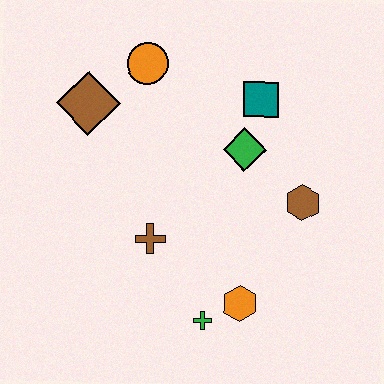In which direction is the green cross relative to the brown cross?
The green cross is below the brown cross.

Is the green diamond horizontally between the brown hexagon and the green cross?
Yes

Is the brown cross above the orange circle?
No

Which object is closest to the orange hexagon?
The green cross is closest to the orange hexagon.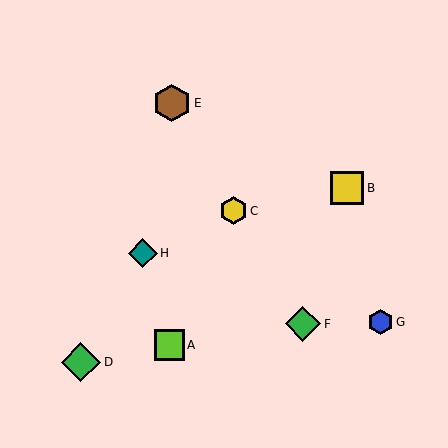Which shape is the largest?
The green diamond (labeled D) is the largest.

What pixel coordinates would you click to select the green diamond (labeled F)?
Click at (303, 324) to select the green diamond F.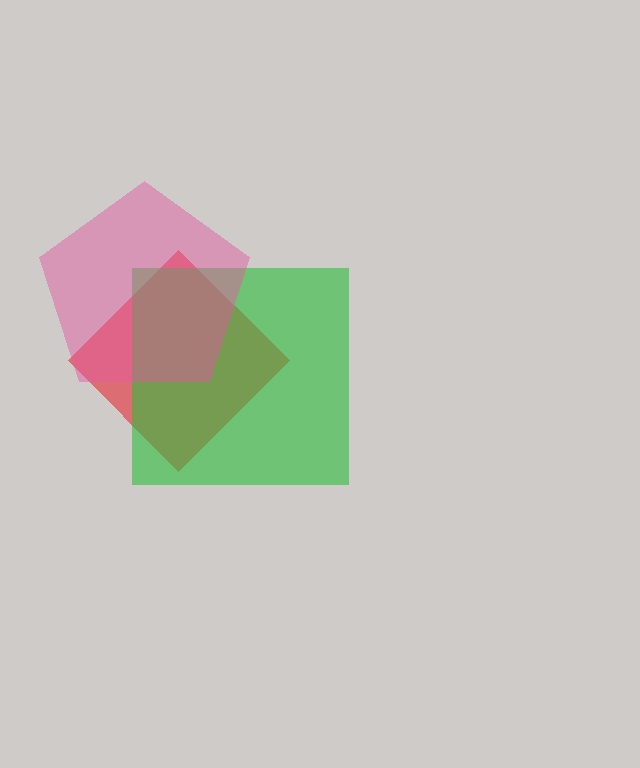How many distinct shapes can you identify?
There are 3 distinct shapes: a red diamond, a green square, a pink pentagon.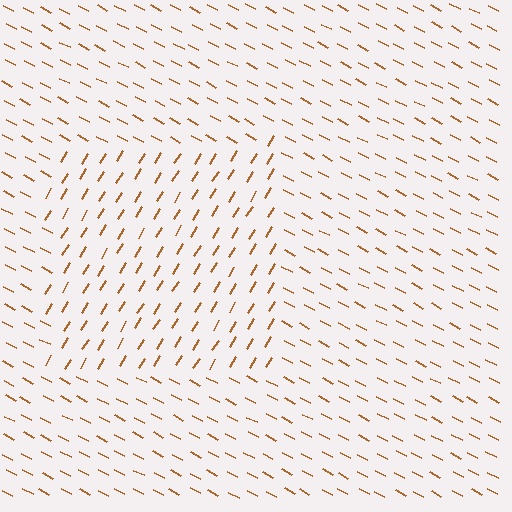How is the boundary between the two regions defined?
The boundary is defined purely by a change in line orientation (approximately 86 degrees difference). All lines are the same color and thickness.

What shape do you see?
I see a rectangle.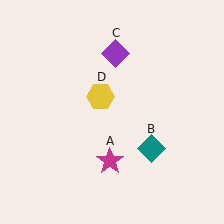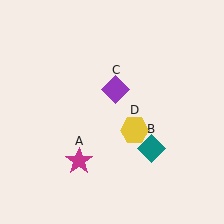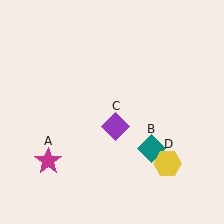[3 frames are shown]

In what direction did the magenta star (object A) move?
The magenta star (object A) moved left.